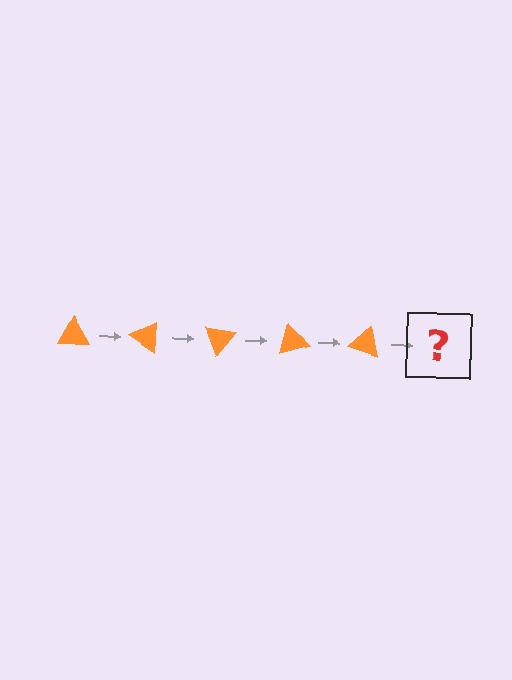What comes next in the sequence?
The next element should be an orange triangle rotated 175 degrees.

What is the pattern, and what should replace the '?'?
The pattern is that the triangle rotates 35 degrees each step. The '?' should be an orange triangle rotated 175 degrees.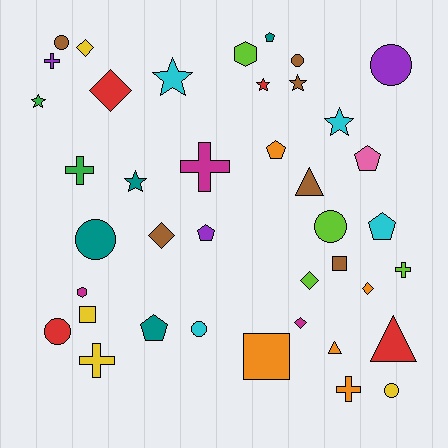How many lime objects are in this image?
There are 4 lime objects.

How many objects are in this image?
There are 40 objects.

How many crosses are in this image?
There are 6 crosses.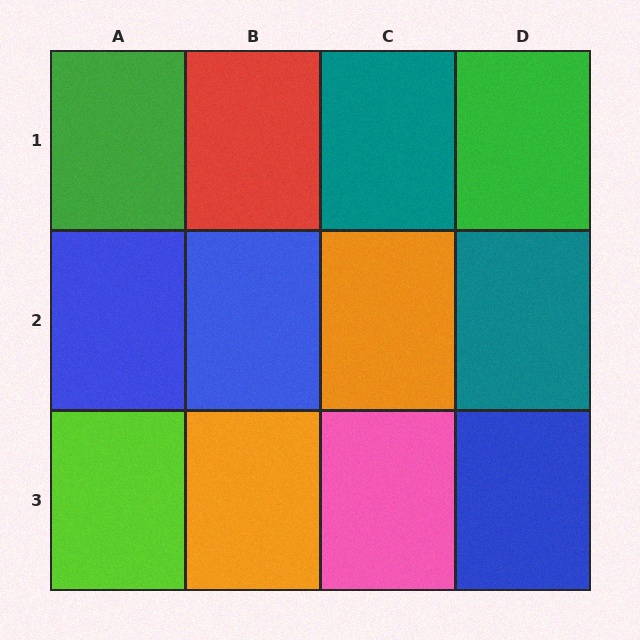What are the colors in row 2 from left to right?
Blue, blue, orange, teal.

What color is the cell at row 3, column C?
Pink.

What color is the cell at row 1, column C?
Teal.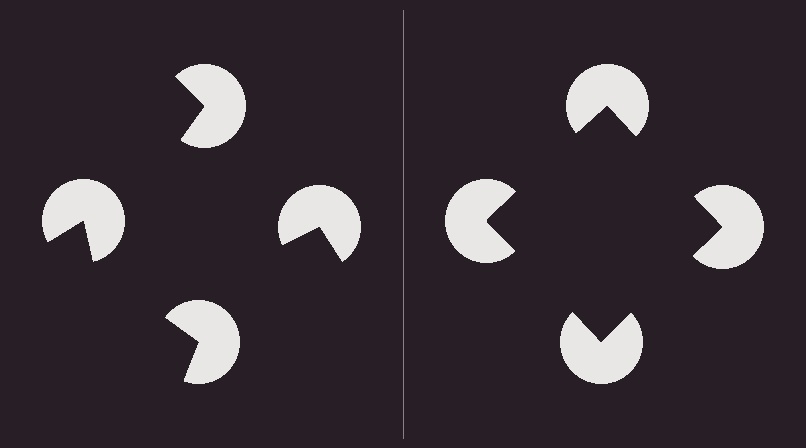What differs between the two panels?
The pac-man discs are positioned identically on both sides; only the wedge orientations differ. On the right they align to a square; on the left they are misaligned.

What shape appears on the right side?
An illusory square.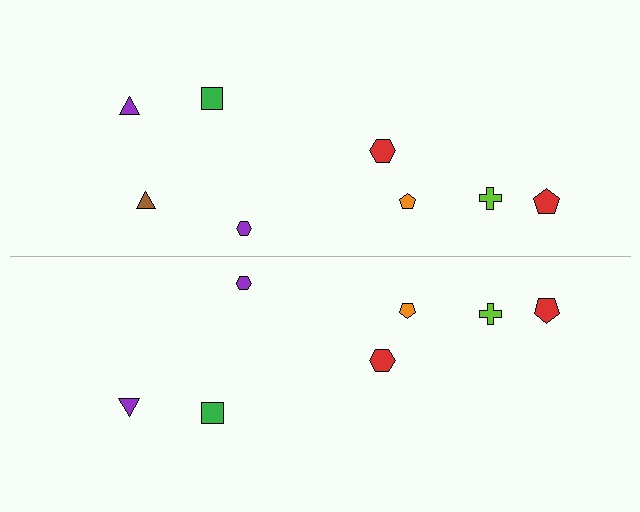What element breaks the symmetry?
A brown triangle is missing from the bottom side.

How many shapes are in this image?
There are 15 shapes in this image.